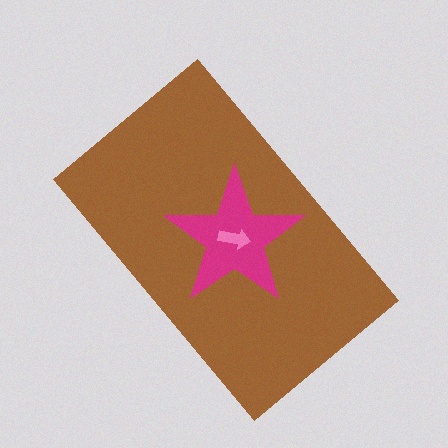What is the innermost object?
The pink arrow.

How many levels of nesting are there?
3.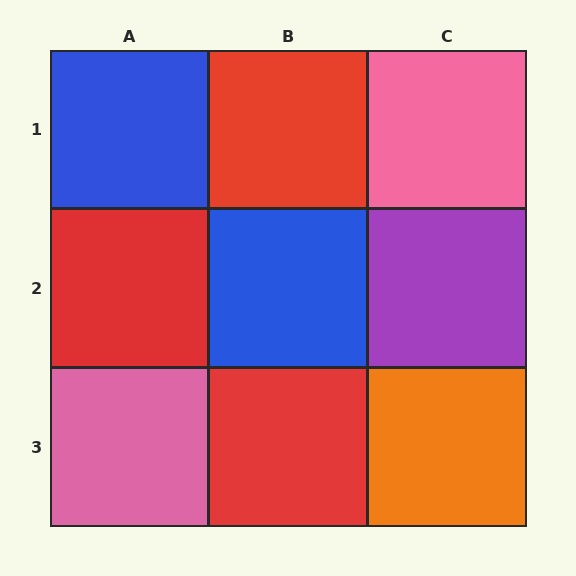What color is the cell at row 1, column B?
Red.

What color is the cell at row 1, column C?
Pink.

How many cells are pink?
2 cells are pink.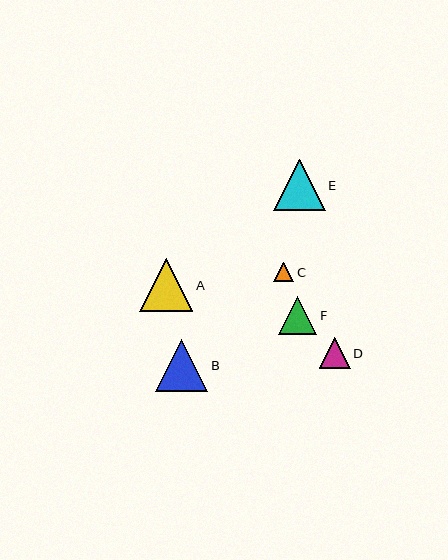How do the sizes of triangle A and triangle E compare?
Triangle A and triangle E are approximately the same size.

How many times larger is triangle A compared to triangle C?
Triangle A is approximately 2.7 times the size of triangle C.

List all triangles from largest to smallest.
From largest to smallest: A, B, E, F, D, C.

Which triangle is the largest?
Triangle A is the largest with a size of approximately 53 pixels.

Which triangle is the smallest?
Triangle C is the smallest with a size of approximately 20 pixels.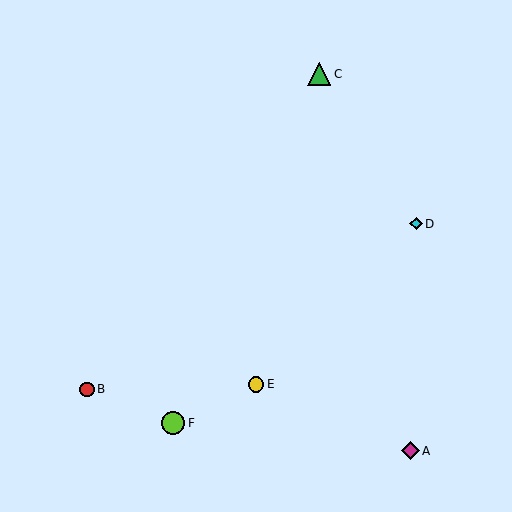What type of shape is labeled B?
Shape B is a red circle.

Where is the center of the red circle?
The center of the red circle is at (87, 389).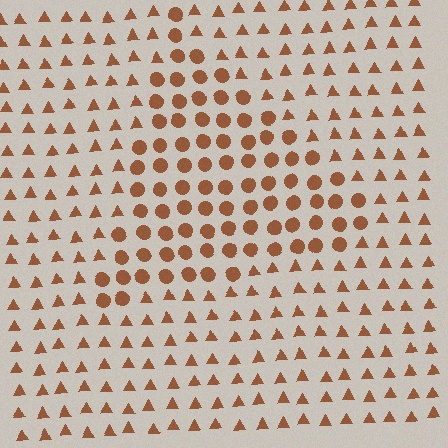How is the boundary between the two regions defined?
The boundary is defined by a change in element shape: circles inside vs. triangles outside. All elements share the same color and spacing.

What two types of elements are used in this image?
The image uses circles inside the triangle region and triangles outside it.